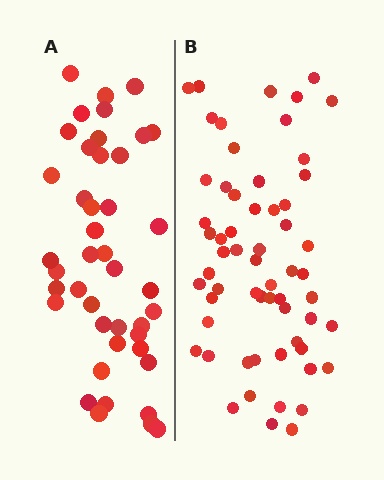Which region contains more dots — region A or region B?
Region B (the right region) has more dots.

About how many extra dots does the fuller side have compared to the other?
Region B has approximately 15 more dots than region A.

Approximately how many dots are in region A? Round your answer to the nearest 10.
About 40 dots. (The exact count is 43, which rounds to 40.)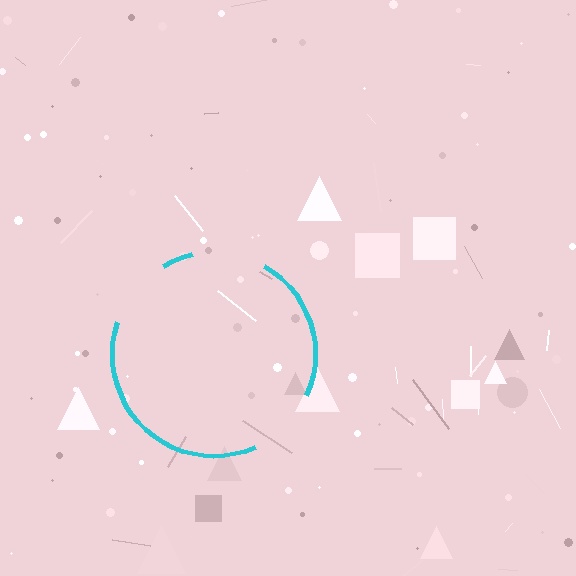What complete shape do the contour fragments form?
The contour fragments form a circle.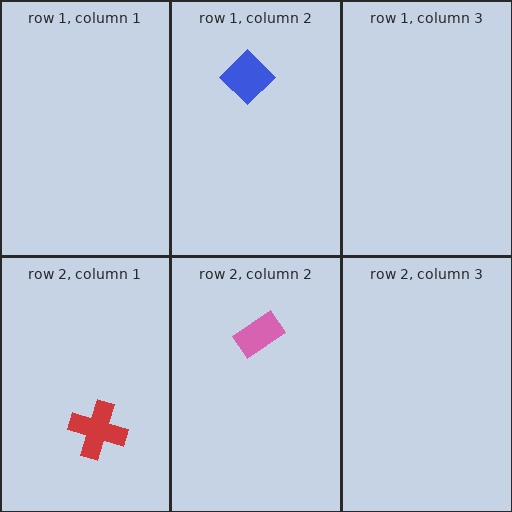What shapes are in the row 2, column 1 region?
The red cross.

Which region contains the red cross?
The row 2, column 1 region.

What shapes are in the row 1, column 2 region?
The blue diamond.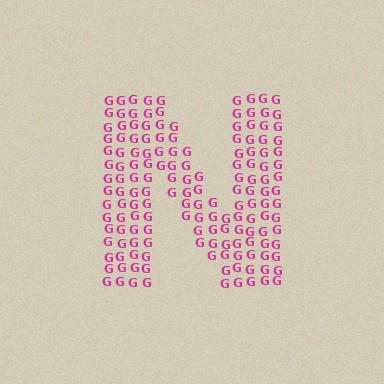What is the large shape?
The large shape is the letter N.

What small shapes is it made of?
It is made of small letter G's.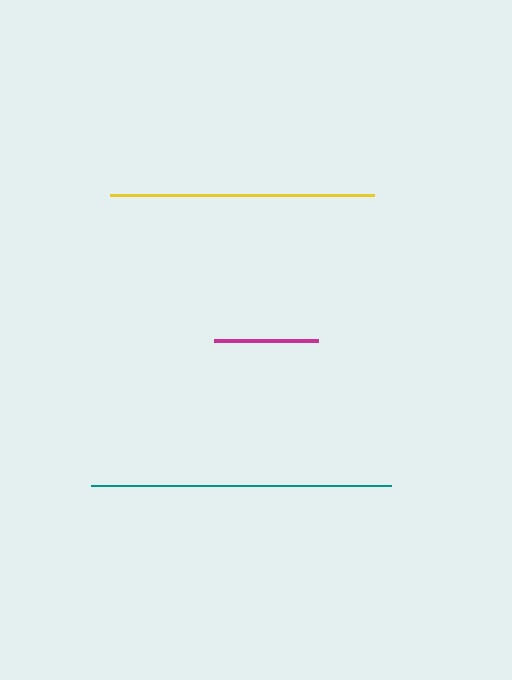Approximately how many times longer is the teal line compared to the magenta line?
The teal line is approximately 2.9 times the length of the magenta line.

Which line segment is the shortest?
The magenta line is the shortest at approximately 104 pixels.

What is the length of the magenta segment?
The magenta segment is approximately 104 pixels long.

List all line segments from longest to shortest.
From longest to shortest: teal, yellow, magenta.